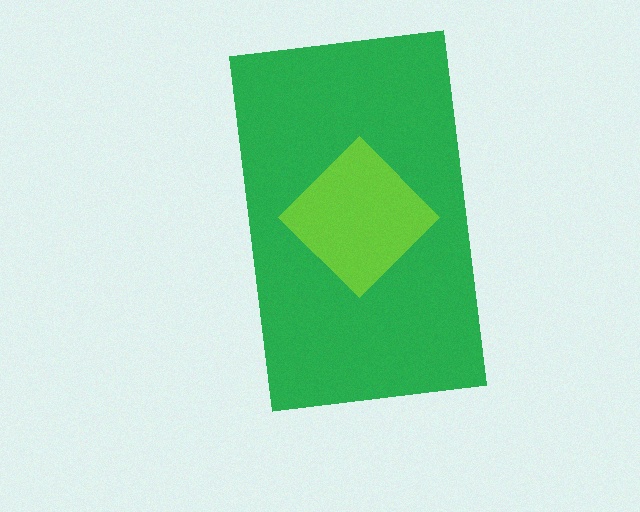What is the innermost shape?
The lime diamond.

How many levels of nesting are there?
2.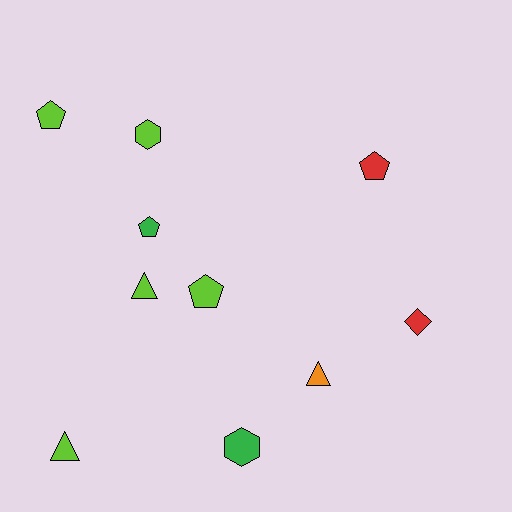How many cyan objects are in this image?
There are no cyan objects.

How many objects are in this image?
There are 10 objects.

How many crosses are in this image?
There are no crosses.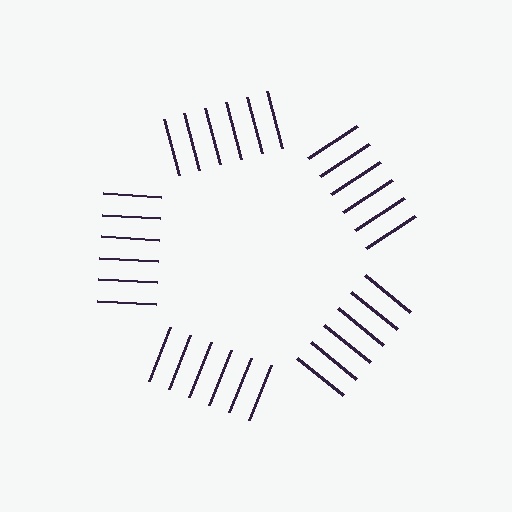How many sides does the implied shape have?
5 sides — the line-ends trace a pentagon.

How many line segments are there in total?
30 — 6 along each of the 5 edges.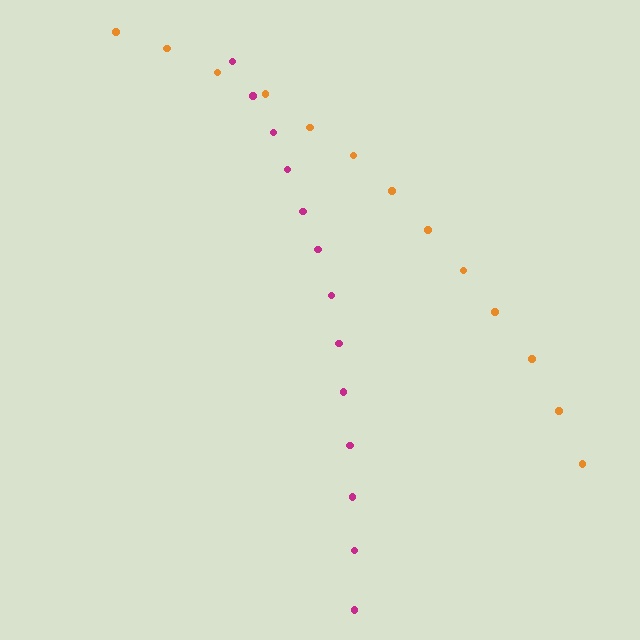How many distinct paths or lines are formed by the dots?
There are 2 distinct paths.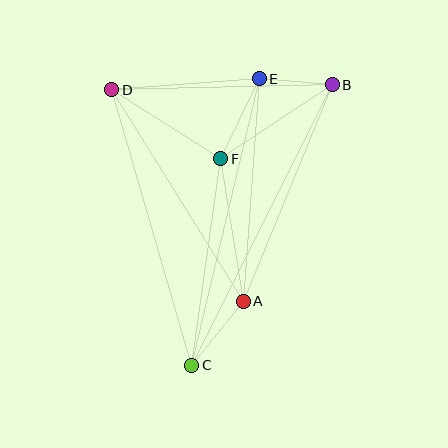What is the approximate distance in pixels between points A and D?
The distance between A and D is approximately 249 pixels.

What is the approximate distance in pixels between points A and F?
The distance between A and F is approximately 144 pixels.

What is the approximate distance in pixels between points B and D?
The distance between B and D is approximately 220 pixels.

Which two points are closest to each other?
Points B and E are closest to each other.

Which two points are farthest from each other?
Points B and C are farthest from each other.